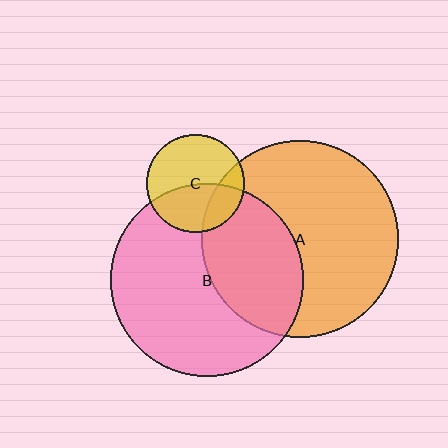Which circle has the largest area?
Circle A (orange).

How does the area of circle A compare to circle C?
Approximately 4.0 times.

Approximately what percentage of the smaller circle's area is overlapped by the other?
Approximately 40%.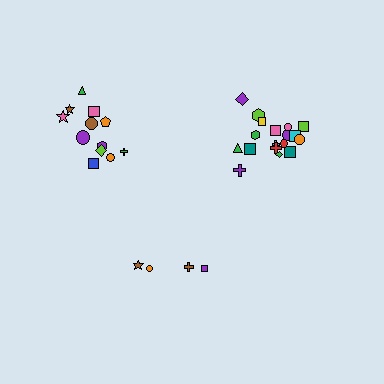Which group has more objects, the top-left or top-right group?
The top-right group.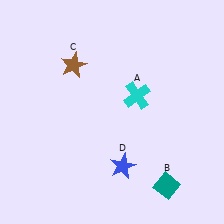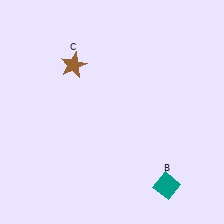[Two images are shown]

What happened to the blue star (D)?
The blue star (D) was removed in Image 2. It was in the bottom-right area of Image 1.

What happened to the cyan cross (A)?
The cyan cross (A) was removed in Image 2. It was in the top-right area of Image 1.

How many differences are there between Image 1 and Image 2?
There are 2 differences between the two images.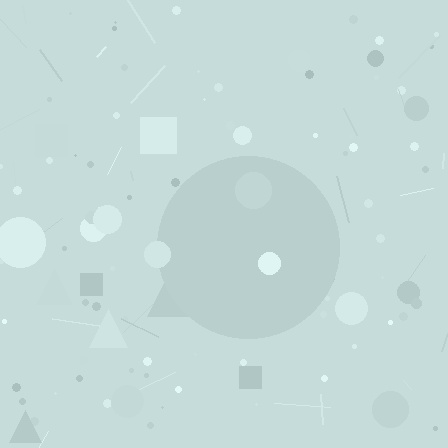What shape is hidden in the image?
A circle is hidden in the image.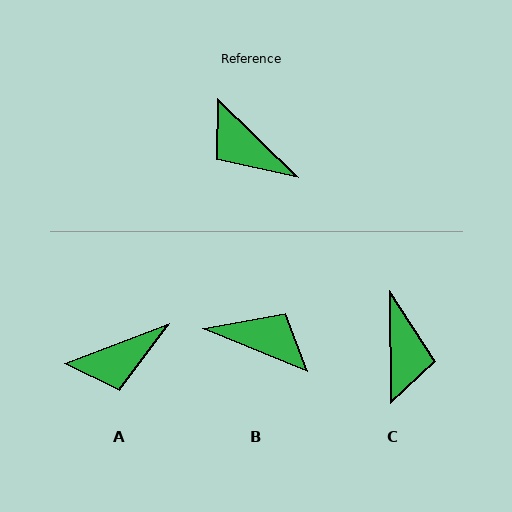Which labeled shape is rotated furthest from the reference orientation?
B, about 158 degrees away.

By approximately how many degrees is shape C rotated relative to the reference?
Approximately 135 degrees counter-clockwise.